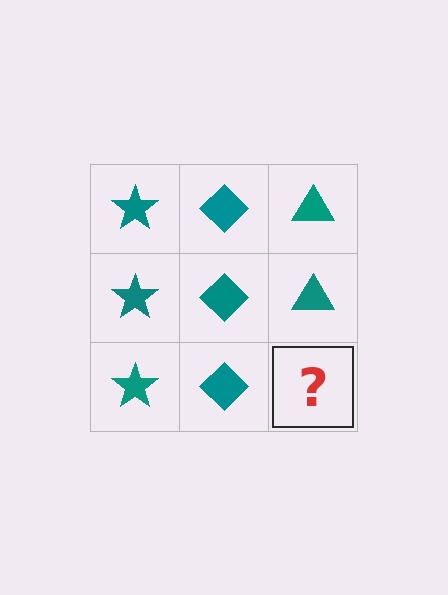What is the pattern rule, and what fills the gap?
The rule is that each column has a consistent shape. The gap should be filled with a teal triangle.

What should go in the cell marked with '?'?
The missing cell should contain a teal triangle.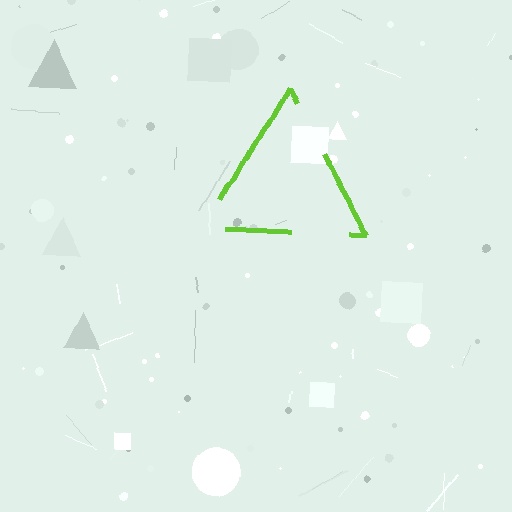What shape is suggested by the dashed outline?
The dashed outline suggests a triangle.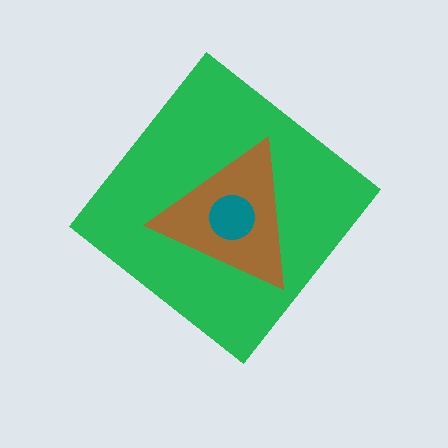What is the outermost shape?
The green diamond.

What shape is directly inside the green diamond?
The brown triangle.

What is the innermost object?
The teal circle.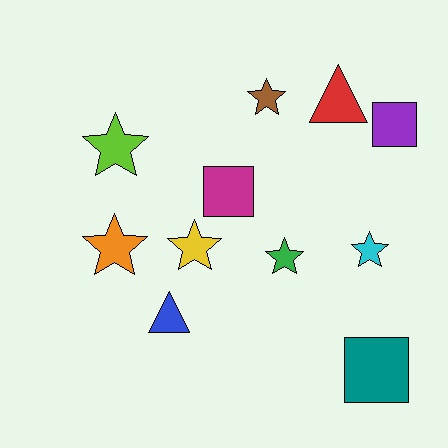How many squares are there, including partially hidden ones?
There are 3 squares.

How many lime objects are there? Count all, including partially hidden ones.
There is 1 lime object.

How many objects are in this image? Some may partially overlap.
There are 11 objects.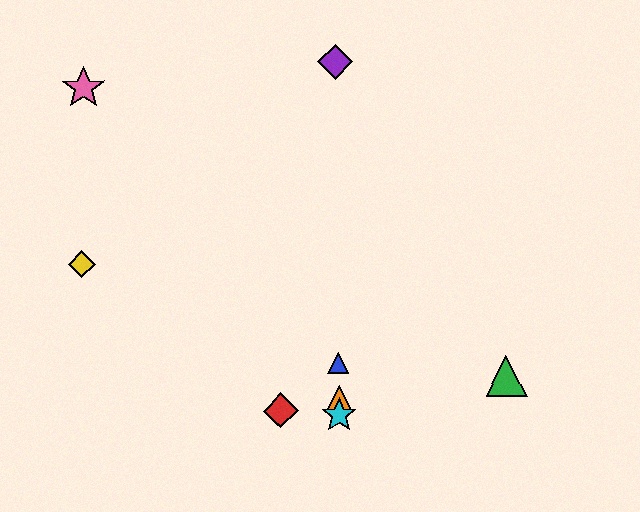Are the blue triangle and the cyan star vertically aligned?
Yes, both are at x≈338.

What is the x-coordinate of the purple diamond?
The purple diamond is at x≈335.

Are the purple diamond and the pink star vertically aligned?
No, the purple diamond is at x≈335 and the pink star is at x≈84.